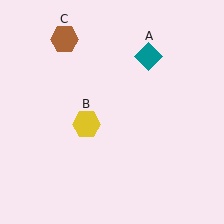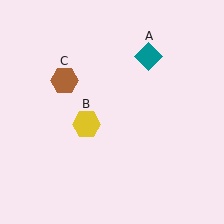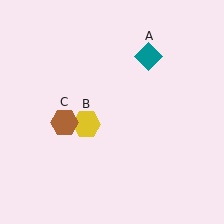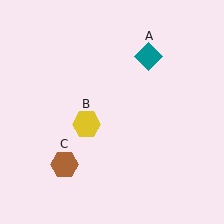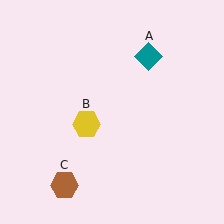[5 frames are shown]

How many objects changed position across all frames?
1 object changed position: brown hexagon (object C).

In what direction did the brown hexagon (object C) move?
The brown hexagon (object C) moved down.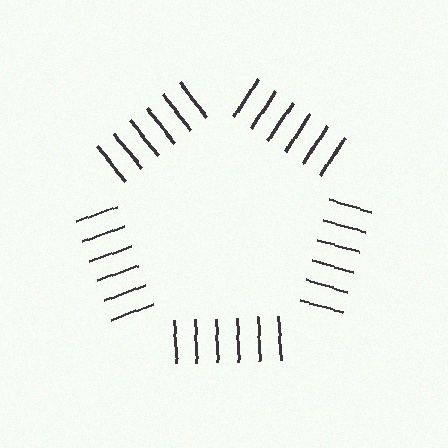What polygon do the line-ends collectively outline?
An illusory pentagon — the line segments terminate on its edges but no continuous stroke is drawn.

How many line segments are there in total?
30 — 6 along each of the 5 edges.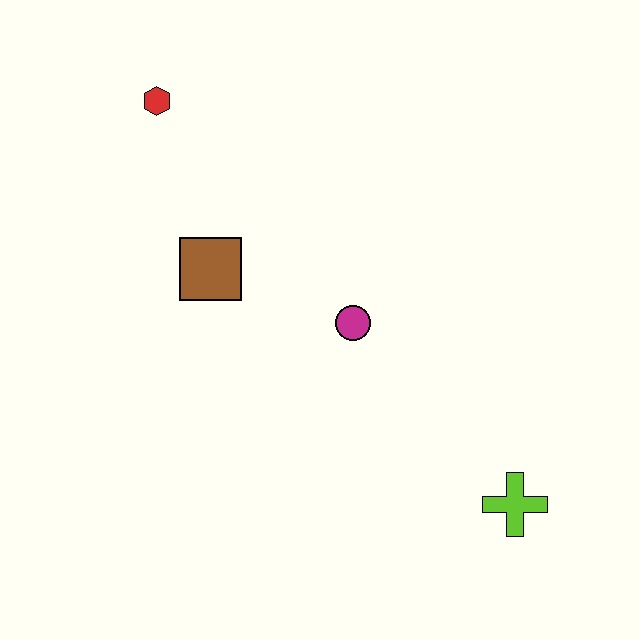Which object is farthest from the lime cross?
The red hexagon is farthest from the lime cross.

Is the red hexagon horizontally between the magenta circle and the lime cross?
No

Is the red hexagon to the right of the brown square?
No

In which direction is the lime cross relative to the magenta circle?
The lime cross is below the magenta circle.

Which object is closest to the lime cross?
The magenta circle is closest to the lime cross.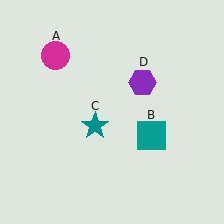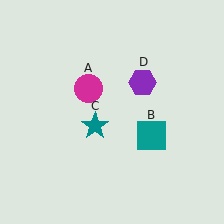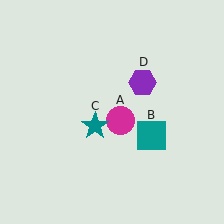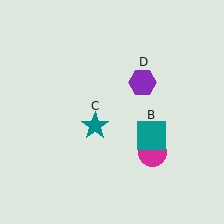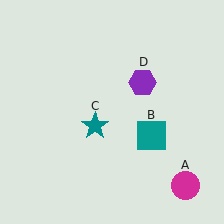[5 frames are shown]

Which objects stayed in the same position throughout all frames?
Teal square (object B) and teal star (object C) and purple hexagon (object D) remained stationary.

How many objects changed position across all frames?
1 object changed position: magenta circle (object A).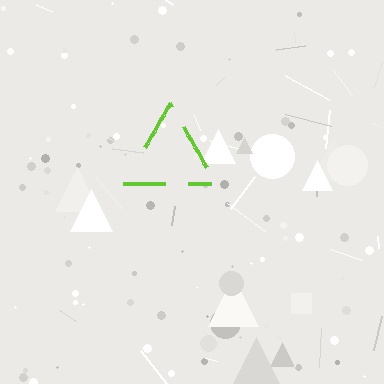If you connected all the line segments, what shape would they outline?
They would outline a triangle.